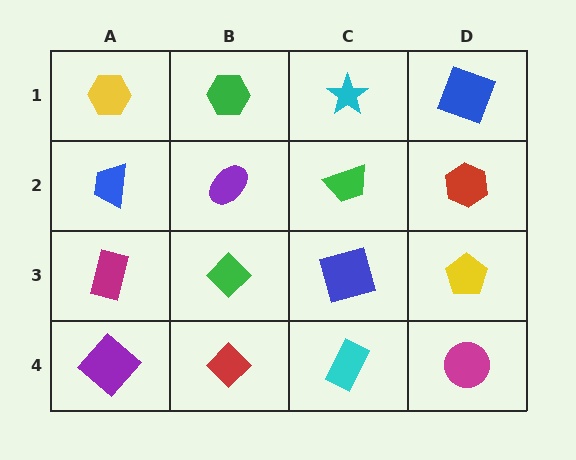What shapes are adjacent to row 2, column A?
A yellow hexagon (row 1, column A), a magenta rectangle (row 3, column A), a purple ellipse (row 2, column B).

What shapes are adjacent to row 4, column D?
A yellow pentagon (row 3, column D), a cyan rectangle (row 4, column C).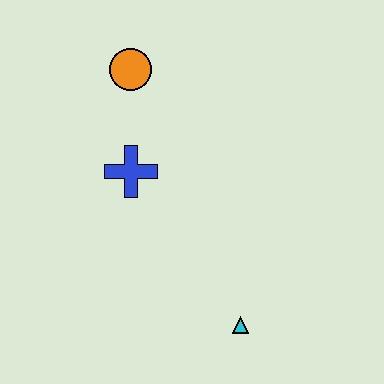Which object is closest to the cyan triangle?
The blue cross is closest to the cyan triangle.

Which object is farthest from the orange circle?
The cyan triangle is farthest from the orange circle.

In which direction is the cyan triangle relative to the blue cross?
The cyan triangle is below the blue cross.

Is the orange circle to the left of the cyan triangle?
Yes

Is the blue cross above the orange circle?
No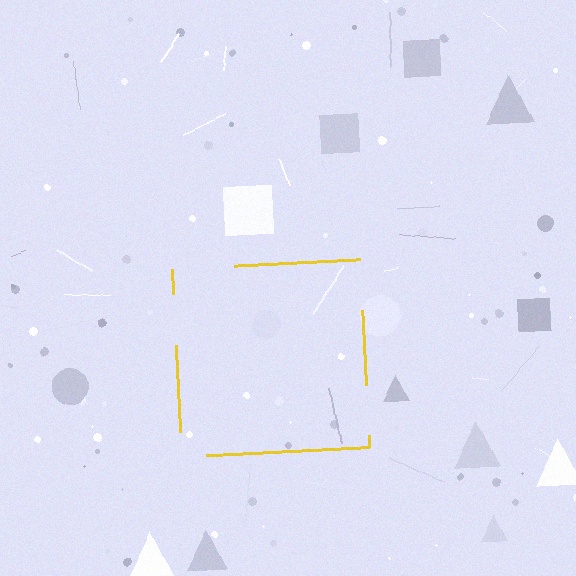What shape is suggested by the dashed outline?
The dashed outline suggests a square.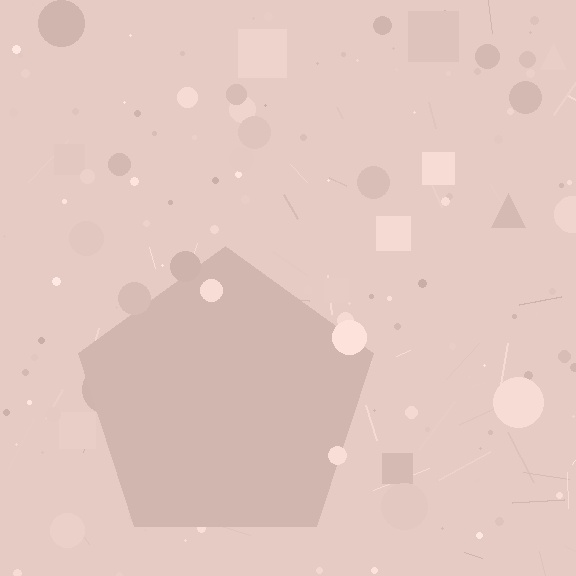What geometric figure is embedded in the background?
A pentagon is embedded in the background.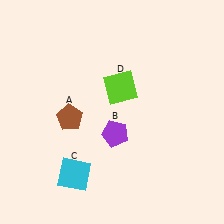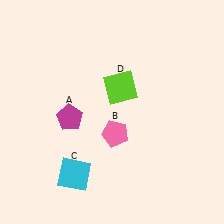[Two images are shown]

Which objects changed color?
A changed from brown to magenta. B changed from purple to pink.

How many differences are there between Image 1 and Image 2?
There are 2 differences between the two images.